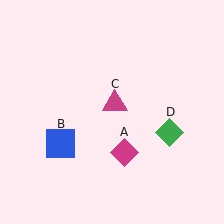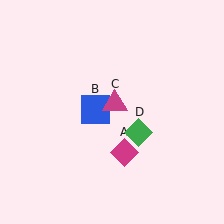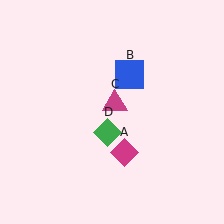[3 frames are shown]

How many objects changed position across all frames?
2 objects changed position: blue square (object B), green diamond (object D).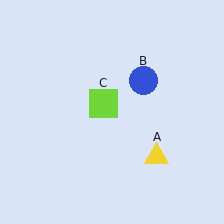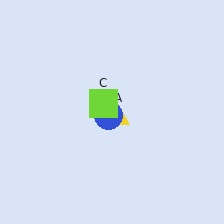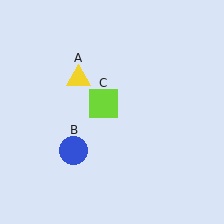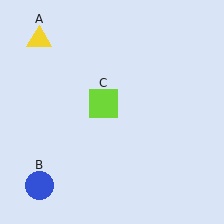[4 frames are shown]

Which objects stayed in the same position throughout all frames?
Lime square (object C) remained stationary.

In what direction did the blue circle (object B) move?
The blue circle (object B) moved down and to the left.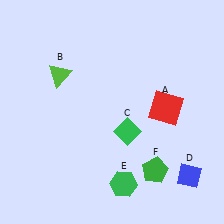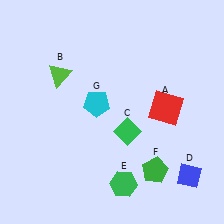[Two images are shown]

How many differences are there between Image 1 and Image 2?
There is 1 difference between the two images.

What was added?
A cyan pentagon (G) was added in Image 2.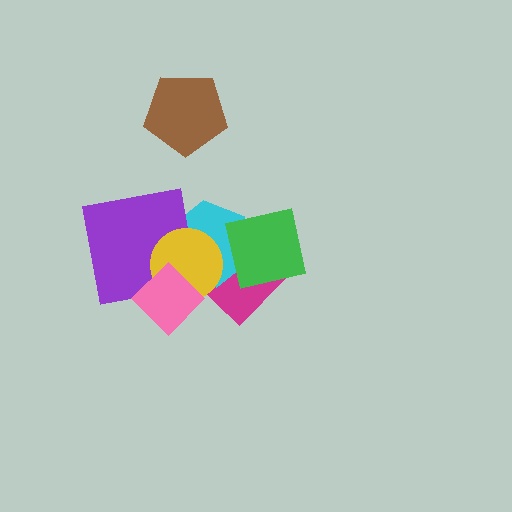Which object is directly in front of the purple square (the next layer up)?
The yellow circle is directly in front of the purple square.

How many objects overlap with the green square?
2 objects overlap with the green square.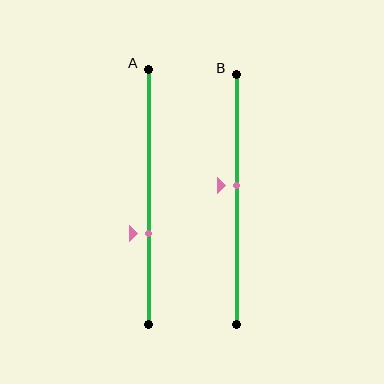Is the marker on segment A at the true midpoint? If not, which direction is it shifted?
No, the marker on segment A is shifted downward by about 14% of the segment length.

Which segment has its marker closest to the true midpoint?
Segment B has its marker closest to the true midpoint.